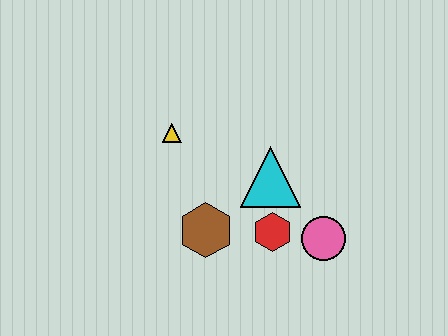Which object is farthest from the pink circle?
The yellow triangle is farthest from the pink circle.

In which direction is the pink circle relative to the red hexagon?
The pink circle is to the right of the red hexagon.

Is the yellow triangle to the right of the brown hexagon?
No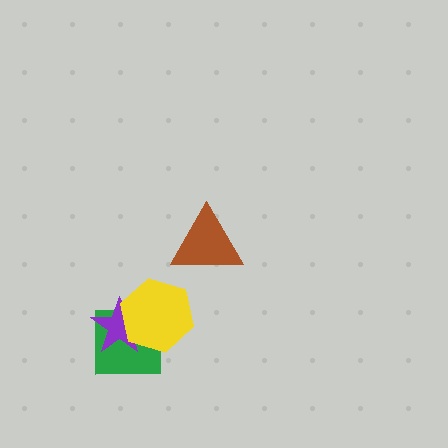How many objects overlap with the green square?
2 objects overlap with the green square.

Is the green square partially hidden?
Yes, it is partially covered by another shape.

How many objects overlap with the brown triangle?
0 objects overlap with the brown triangle.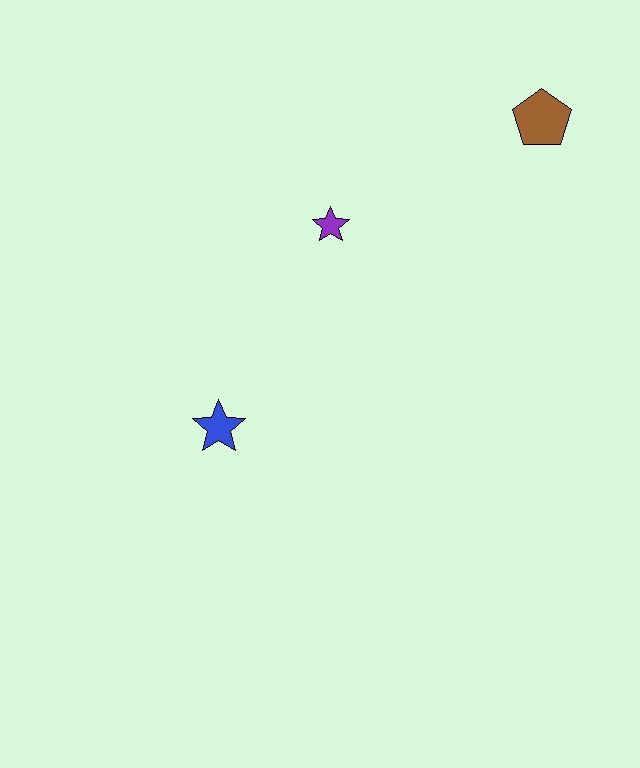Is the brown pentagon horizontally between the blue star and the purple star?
No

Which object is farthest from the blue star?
The brown pentagon is farthest from the blue star.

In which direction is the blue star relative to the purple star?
The blue star is below the purple star.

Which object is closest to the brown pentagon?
The purple star is closest to the brown pentagon.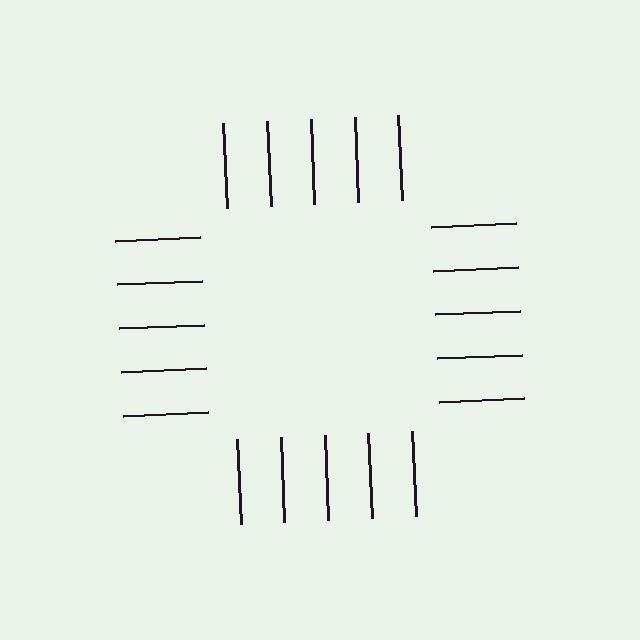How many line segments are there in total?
20 — 5 along each of the 4 edges.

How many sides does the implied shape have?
4 sides — the line-ends trace a square.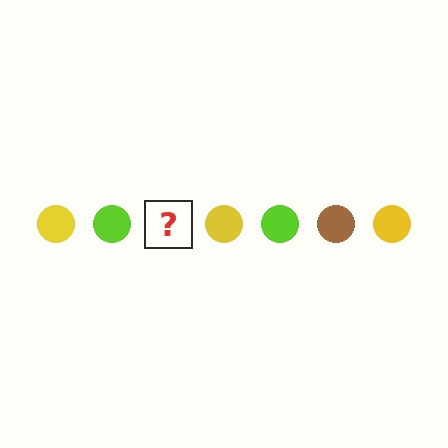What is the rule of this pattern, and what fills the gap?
The rule is that the pattern cycles through yellow, lime, brown circles. The gap should be filled with a brown circle.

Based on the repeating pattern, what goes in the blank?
The blank should be a brown circle.